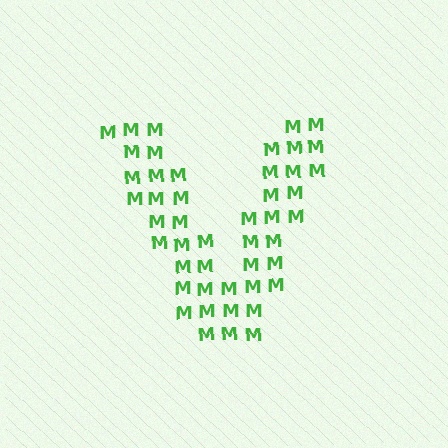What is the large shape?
The large shape is the letter V.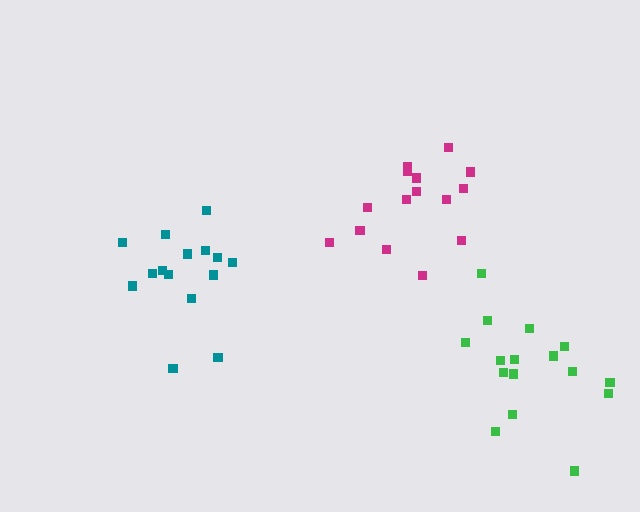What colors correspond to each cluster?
The clusters are colored: green, teal, magenta.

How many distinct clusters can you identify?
There are 3 distinct clusters.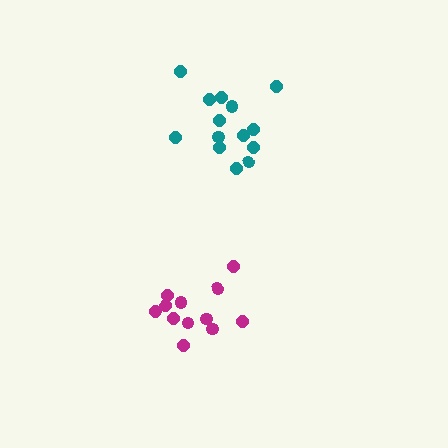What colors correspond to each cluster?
The clusters are colored: teal, magenta.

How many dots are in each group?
Group 1: 14 dots, Group 2: 12 dots (26 total).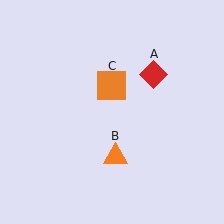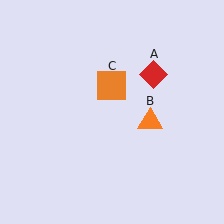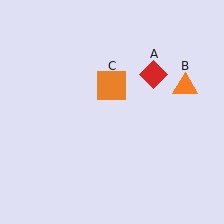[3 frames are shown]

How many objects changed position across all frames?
1 object changed position: orange triangle (object B).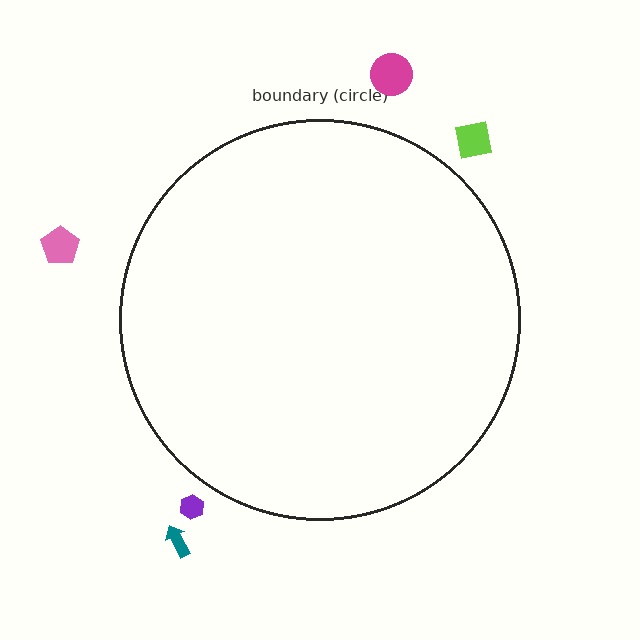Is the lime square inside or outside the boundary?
Outside.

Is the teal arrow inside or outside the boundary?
Outside.